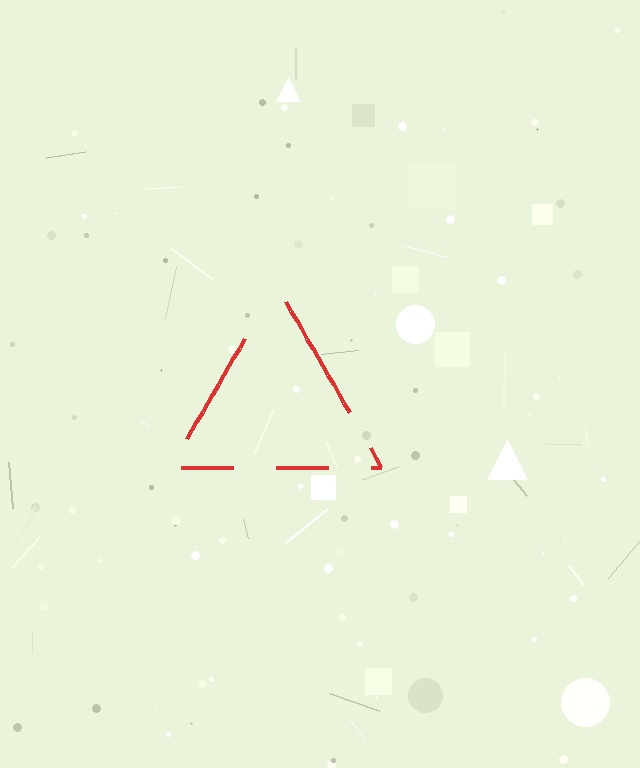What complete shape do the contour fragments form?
The contour fragments form a triangle.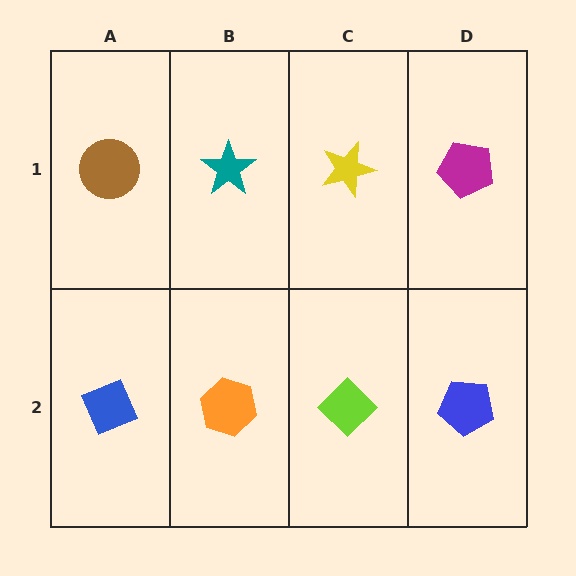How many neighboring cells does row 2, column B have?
3.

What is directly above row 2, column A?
A brown circle.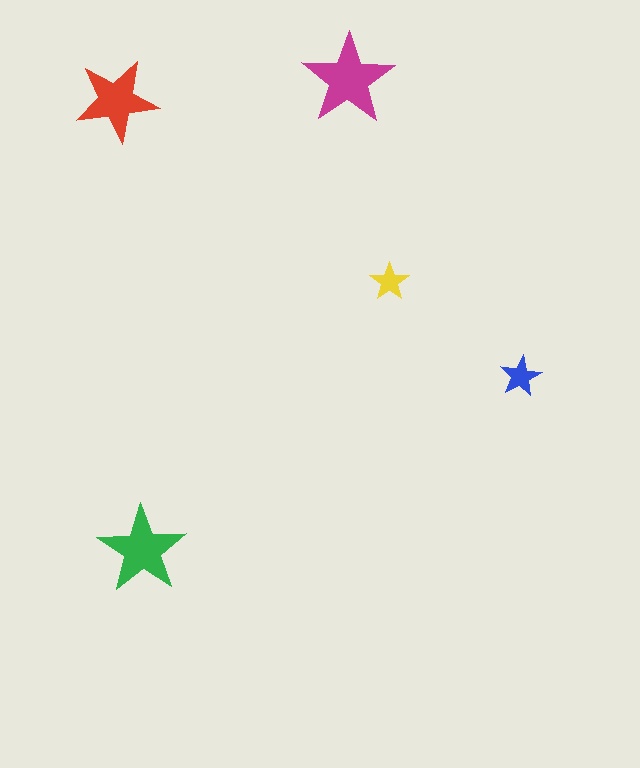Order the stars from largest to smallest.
the magenta one, the green one, the red one, the blue one, the yellow one.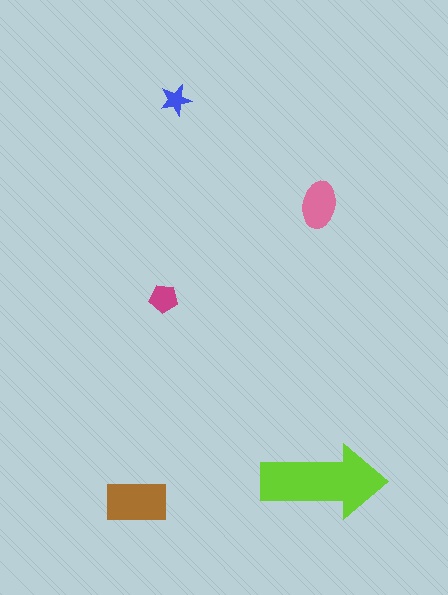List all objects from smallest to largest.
The blue star, the magenta pentagon, the pink ellipse, the brown rectangle, the lime arrow.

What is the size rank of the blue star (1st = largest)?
5th.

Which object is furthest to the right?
The lime arrow is rightmost.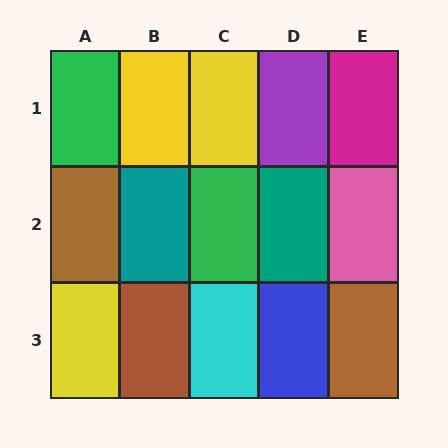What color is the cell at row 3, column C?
Cyan.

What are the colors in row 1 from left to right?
Green, yellow, yellow, purple, magenta.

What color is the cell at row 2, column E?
Pink.